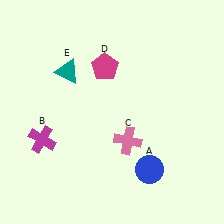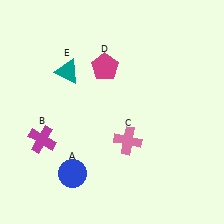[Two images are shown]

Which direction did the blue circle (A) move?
The blue circle (A) moved left.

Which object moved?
The blue circle (A) moved left.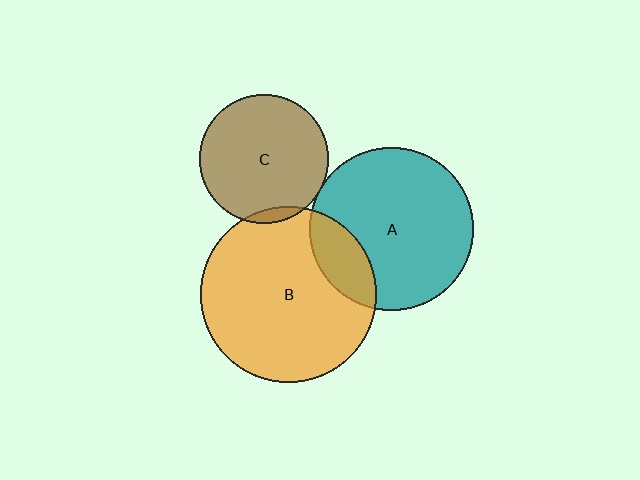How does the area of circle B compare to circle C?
Approximately 1.9 times.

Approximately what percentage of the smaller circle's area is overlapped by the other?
Approximately 5%.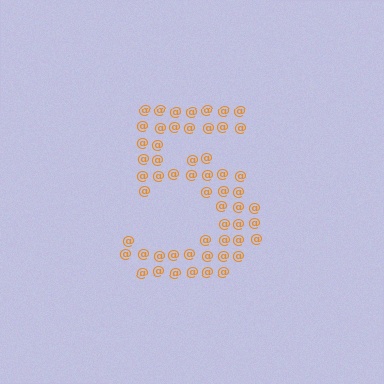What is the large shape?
The large shape is the digit 5.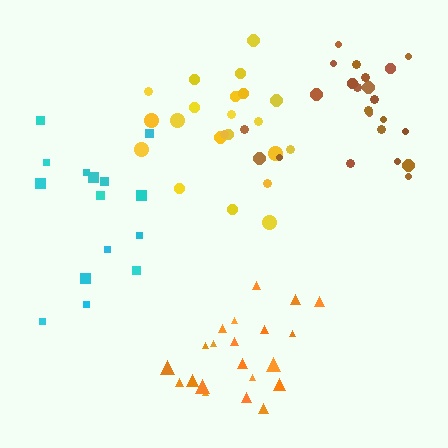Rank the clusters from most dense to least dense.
orange, yellow, brown, cyan.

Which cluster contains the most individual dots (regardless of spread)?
Brown (23).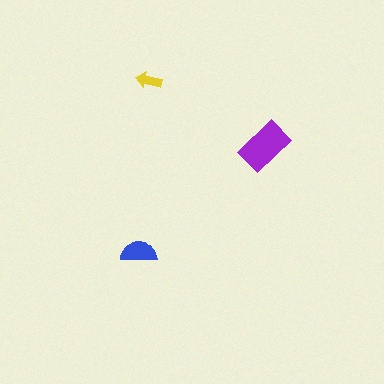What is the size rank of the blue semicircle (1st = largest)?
2nd.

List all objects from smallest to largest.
The yellow arrow, the blue semicircle, the purple rectangle.